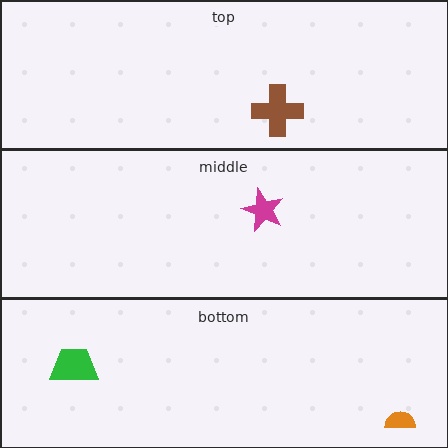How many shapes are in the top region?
1.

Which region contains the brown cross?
The top region.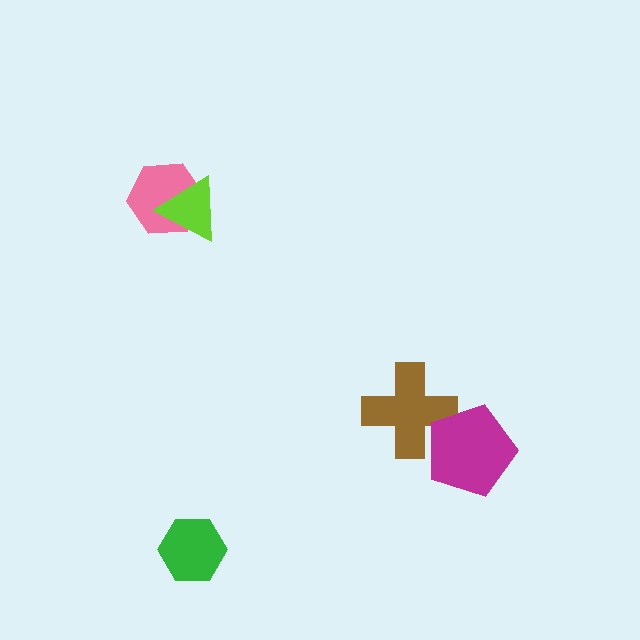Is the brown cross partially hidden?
Yes, it is partially covered by another shape.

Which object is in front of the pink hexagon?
The lime triangle is in front of the pink hexagon.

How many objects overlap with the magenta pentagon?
1 object overlaps with the magenta pentagon.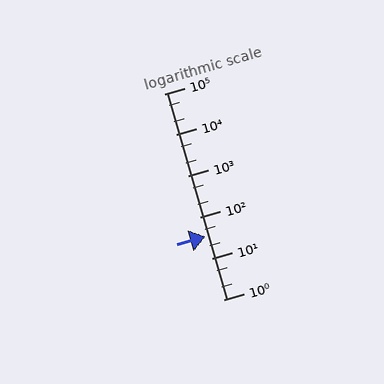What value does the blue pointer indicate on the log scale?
The pointer indicates approximately 34.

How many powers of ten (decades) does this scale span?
The scale spans 5 decades, from 1 to 100000.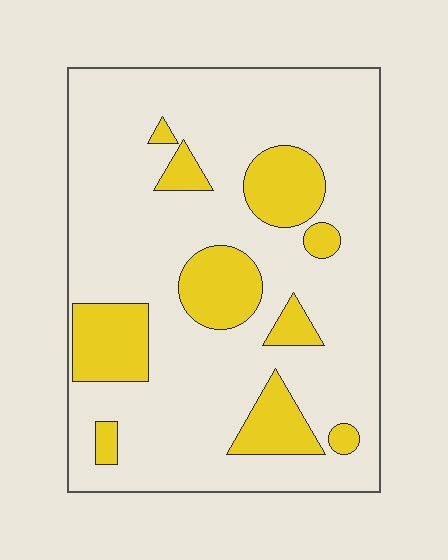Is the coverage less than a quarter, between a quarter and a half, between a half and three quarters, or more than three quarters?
Less than a quarter.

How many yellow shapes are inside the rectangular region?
10.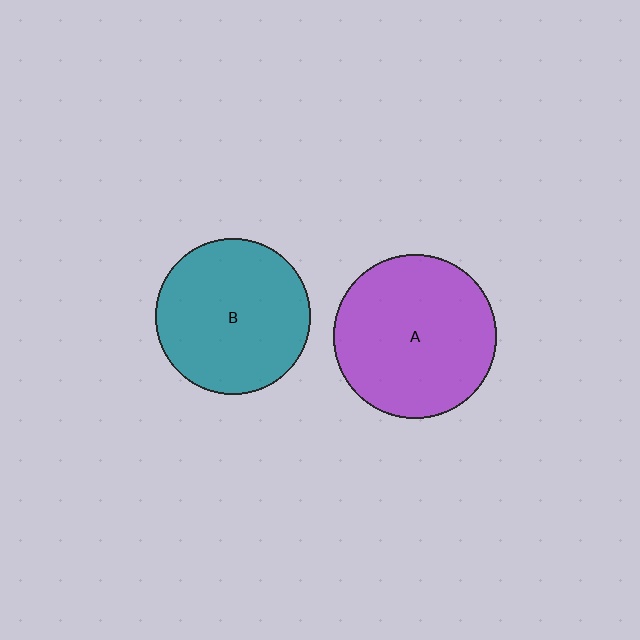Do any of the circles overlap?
No, none of the circles overlap.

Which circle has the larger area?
Circle A (purple).